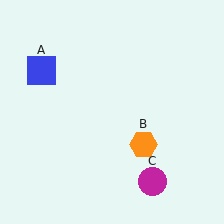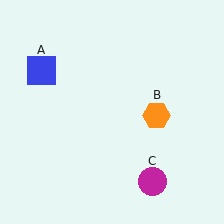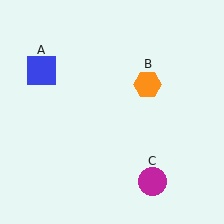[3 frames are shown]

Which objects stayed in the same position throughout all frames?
Blue square (object A) and magenta circle (object C) remained stationary.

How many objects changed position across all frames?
1 object changed position: orange hexagon (object B).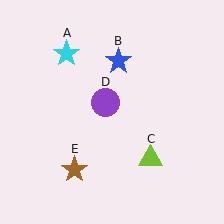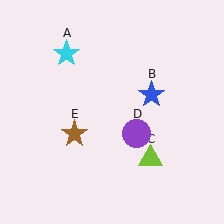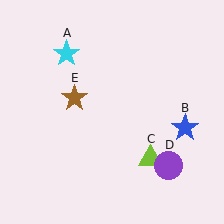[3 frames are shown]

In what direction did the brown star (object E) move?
The brown star (object E) moved up.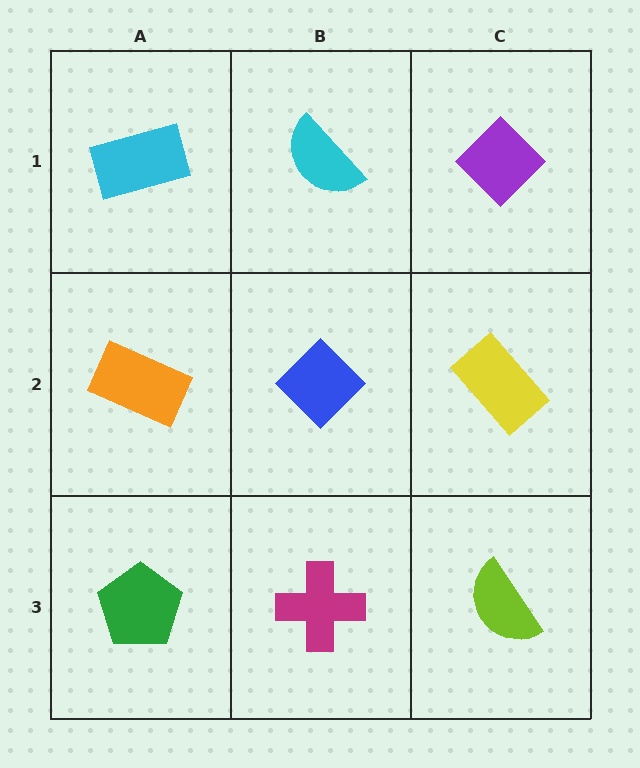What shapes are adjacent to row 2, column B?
A cyan semicircle (row 1, column B), a magenta cross (row 3, column B), an orange rectangle (row 2, column A), a yellow rectangle (row 2, column C).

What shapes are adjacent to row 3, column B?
A blue diamond (row 2, column B), a green pentagon (row 3, column A), a lime semicircle (row 3, column C).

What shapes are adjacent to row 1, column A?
An orange rectangle (row 2, column A), a cyan semicircle (row 1, column B).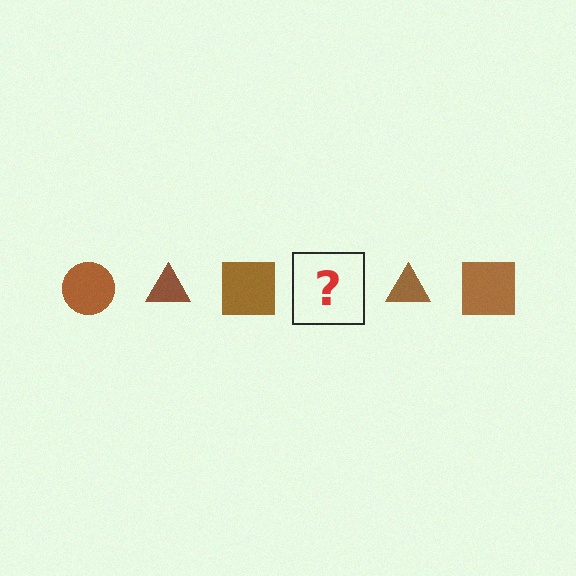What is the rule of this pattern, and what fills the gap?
The rule is that the pattern cycles through circle, triangle, square shapes in brown. The gap should be filled with a brown circle.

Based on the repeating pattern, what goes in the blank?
The blank should be a brown circle.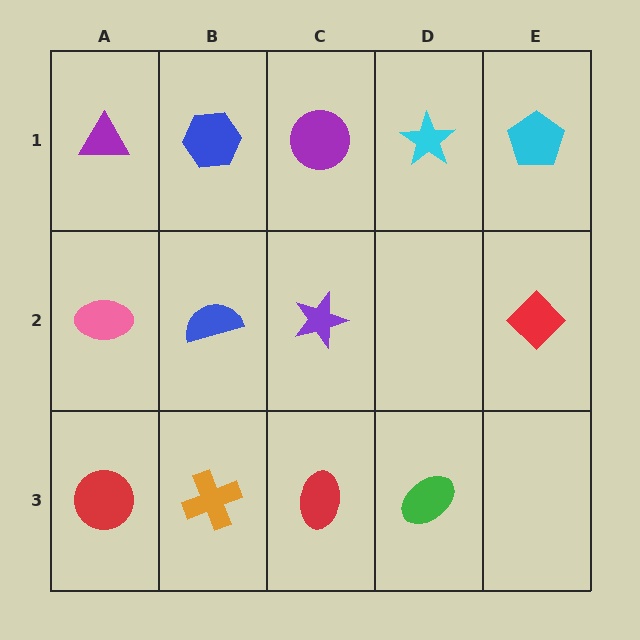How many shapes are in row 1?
5 shapes.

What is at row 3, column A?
A red circle.